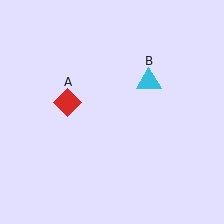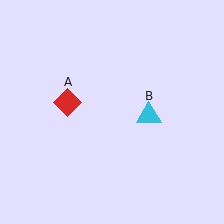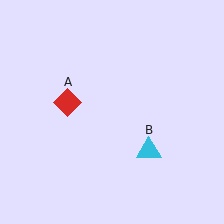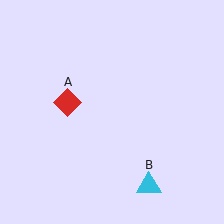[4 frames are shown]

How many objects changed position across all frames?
1 object changed position: cyan triangle (object B).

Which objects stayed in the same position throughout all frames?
Red diamond (object A) remained stationary.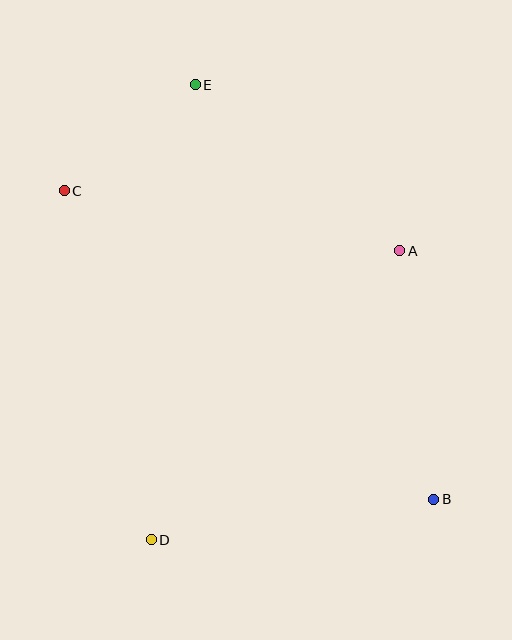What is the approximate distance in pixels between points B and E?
The distance between B and E is approximately 478 pixels.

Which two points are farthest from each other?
Points B and C are farthest from each other.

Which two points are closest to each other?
Points C and E are closest to each other.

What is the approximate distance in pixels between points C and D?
The distance between C and D is approximately 360 pixels.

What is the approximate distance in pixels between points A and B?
The distance between A and B is approximately 251 pixels.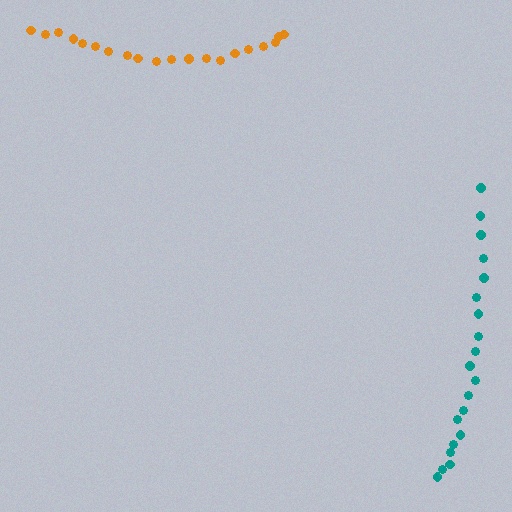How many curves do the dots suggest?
There are 2 distinct paths.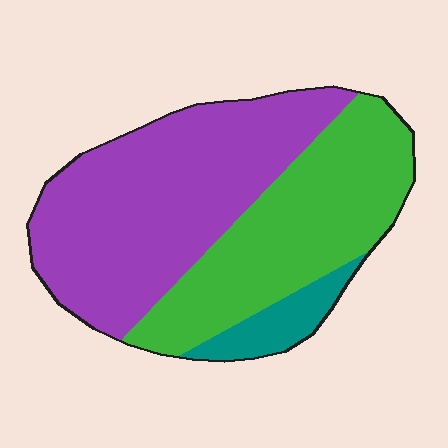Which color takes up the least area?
Teal, at roughly 10%.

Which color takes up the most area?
Purple, at roughly 50%.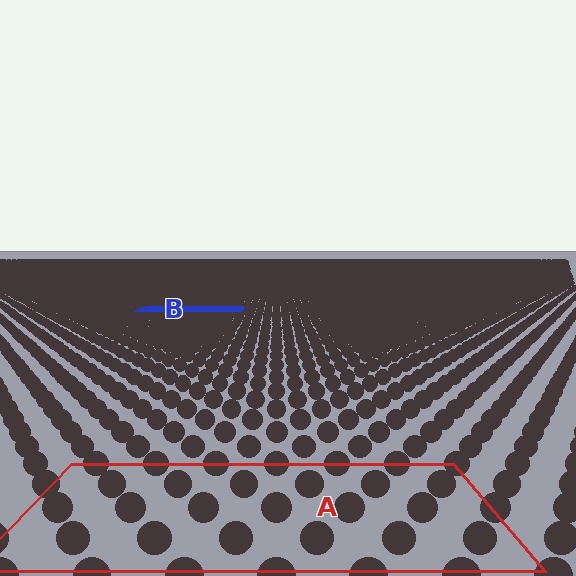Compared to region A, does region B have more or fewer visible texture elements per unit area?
Region B has more texture elements per unit area — they are packed more densely because it is farther away.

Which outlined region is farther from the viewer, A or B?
Region B is farther from the viewer — the texture elements inside it appear smaller and more densely packed.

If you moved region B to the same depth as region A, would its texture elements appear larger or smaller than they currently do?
They would appear larger. At a closer depth, the same texture elements are projected at a bigger on-screen size.